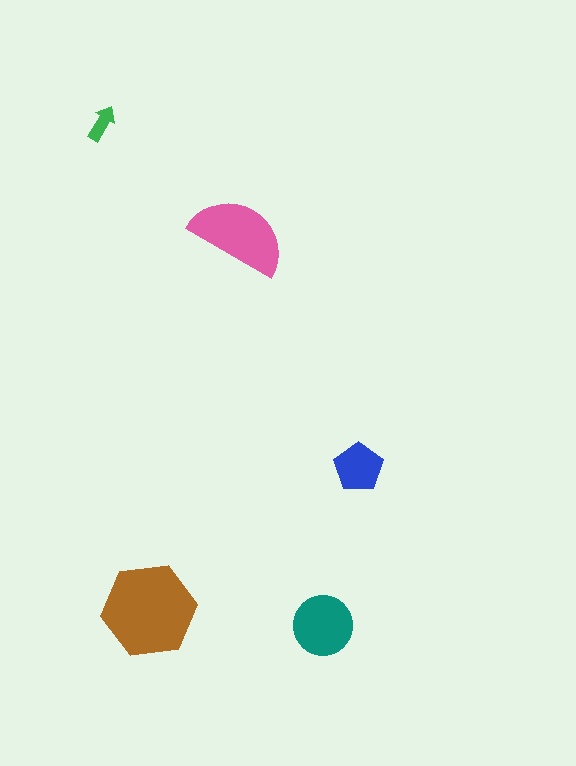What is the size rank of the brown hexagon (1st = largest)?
1st.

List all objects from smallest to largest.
The green arrow, the blue pentagon, the teal circle, the pink semicircle, the brown hexagon.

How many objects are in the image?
There are 5 objects in the image.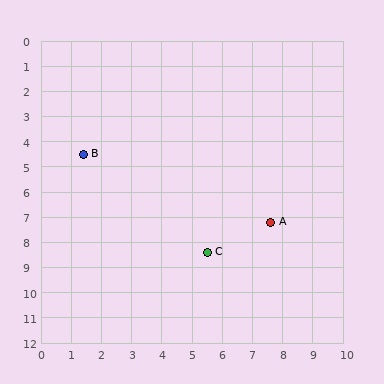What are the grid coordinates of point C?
Point C is at approximately (5.5, 8.4).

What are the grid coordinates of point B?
Point B is at approximately (1.4, 4.5).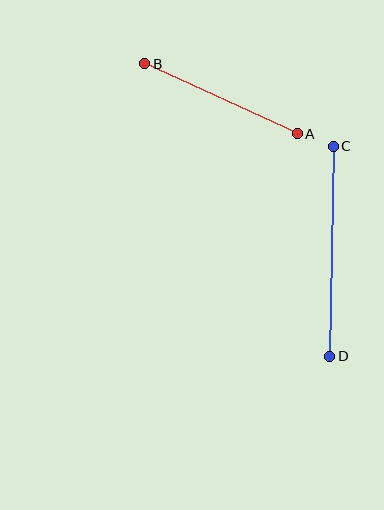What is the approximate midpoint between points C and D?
The midpoint is at approximately (332, 251) pixels.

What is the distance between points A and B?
The distance is approximately 167 pixels.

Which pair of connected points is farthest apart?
Points C and D are farthest apart.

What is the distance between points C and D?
The distance is approximately 210 pixels.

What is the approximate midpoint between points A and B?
The midpoint is at approximately (221, 99) pixels.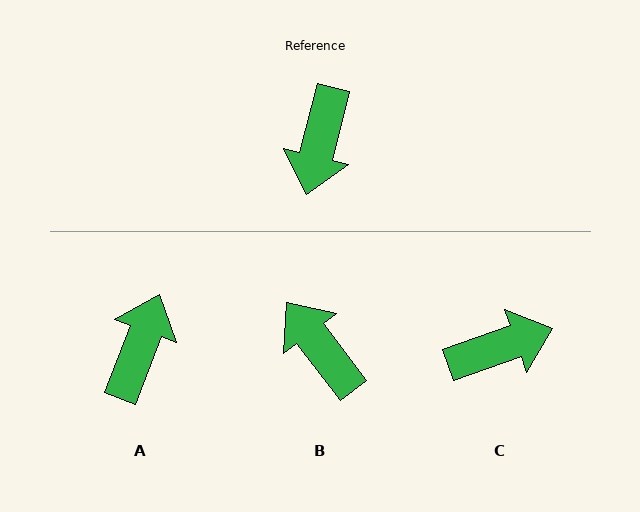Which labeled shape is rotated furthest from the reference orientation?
A, about 173 degrees away.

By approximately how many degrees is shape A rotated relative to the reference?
Approximately 173 degrees counter-clockwise.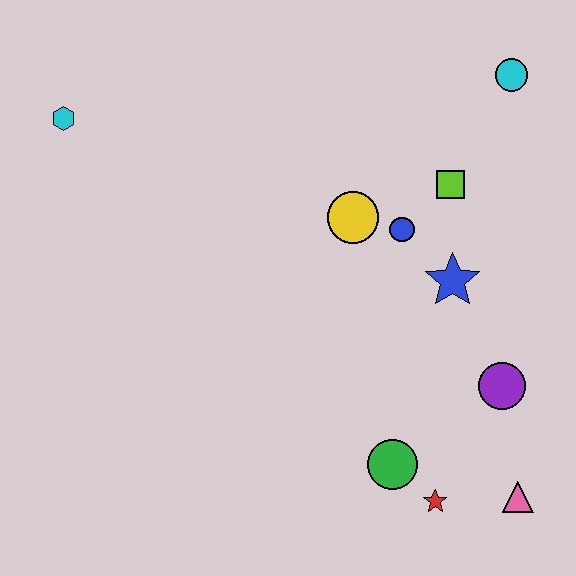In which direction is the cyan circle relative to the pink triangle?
The cyan circle is above the pink triangle.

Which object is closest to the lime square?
The blue circle is closest to the lime square.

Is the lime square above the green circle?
Yes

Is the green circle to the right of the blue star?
No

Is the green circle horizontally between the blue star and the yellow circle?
Yes